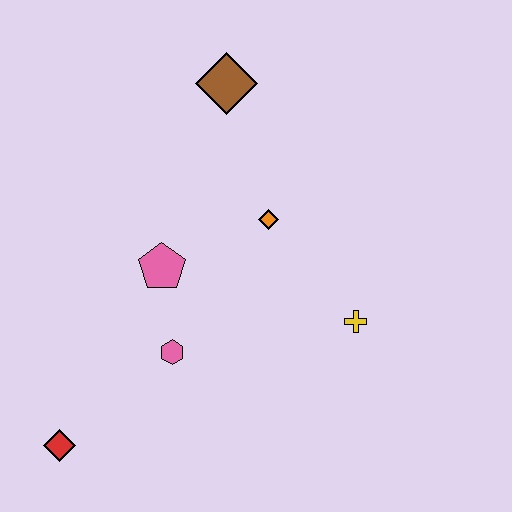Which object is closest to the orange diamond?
The pink pentagon is closest to the orange diamond.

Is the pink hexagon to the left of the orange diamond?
Yes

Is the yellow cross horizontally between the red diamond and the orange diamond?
No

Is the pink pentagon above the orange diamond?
No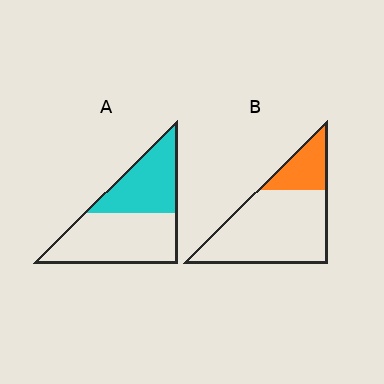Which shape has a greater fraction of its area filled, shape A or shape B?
Shape A.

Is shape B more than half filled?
No.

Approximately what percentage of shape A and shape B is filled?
A is approximately 40% and B is approximately 25%.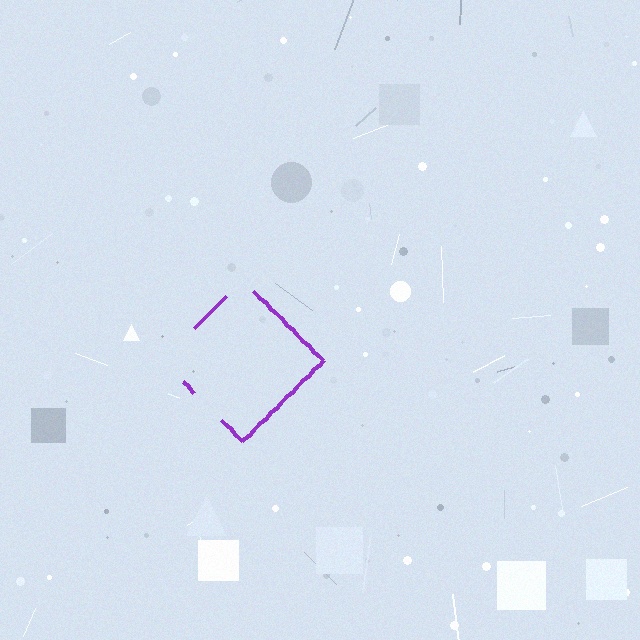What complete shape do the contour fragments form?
The contour fragments form a diamond.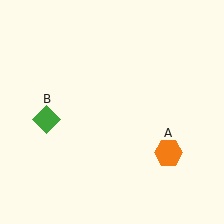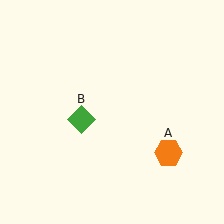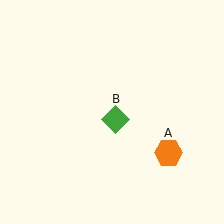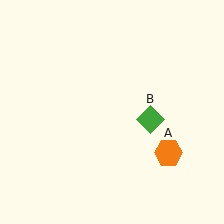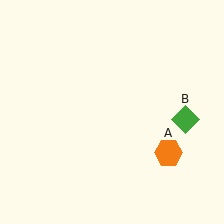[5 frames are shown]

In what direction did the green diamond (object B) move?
The green diamond (object B) moved right.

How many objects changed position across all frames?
1 object changed position: green diamond (object B).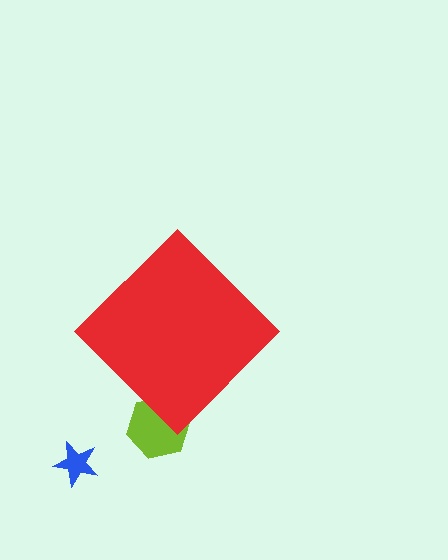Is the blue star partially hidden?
No, the blue star is fully visible.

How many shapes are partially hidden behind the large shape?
2 shapes are partially hidden.